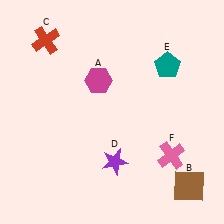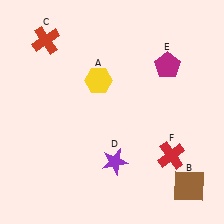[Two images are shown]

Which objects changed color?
A changed from magenta to yellow. E changed from teal to magenta. F changed from pink to red.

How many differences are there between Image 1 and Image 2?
There are 3 differences between the two images.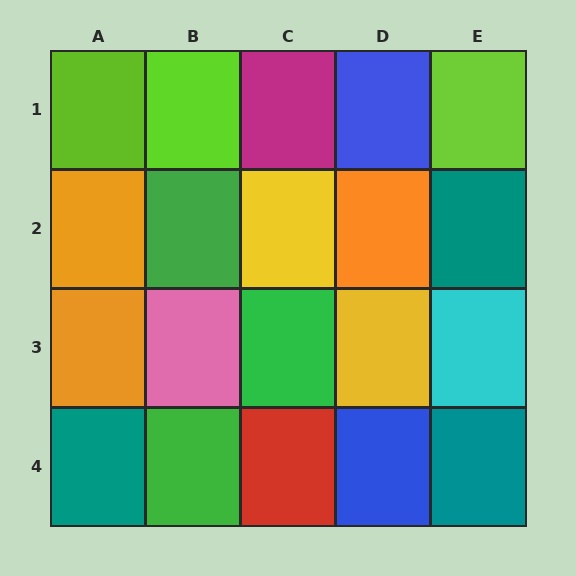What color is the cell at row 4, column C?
Red.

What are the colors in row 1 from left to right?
Lime, lime, magenta, blue, lime.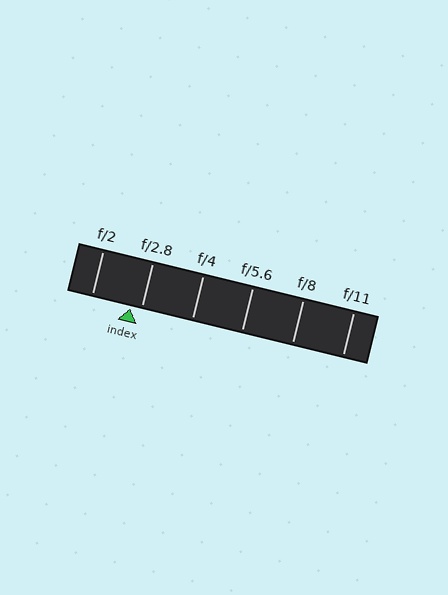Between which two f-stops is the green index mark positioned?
The index mark is between f/2 and f/2.8.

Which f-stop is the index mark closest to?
The index mark is closest to f/2.8.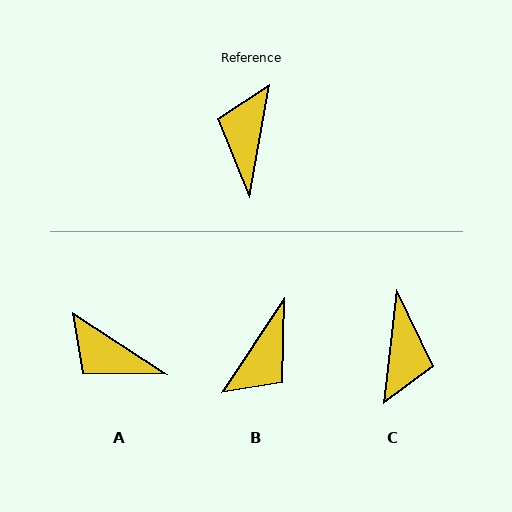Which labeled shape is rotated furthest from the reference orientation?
C, about 176 degrees away.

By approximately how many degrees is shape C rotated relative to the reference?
Approximately 176 degrees clockwise.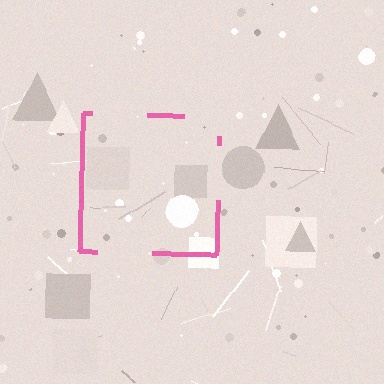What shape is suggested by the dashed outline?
The dashed outline suggests a square.